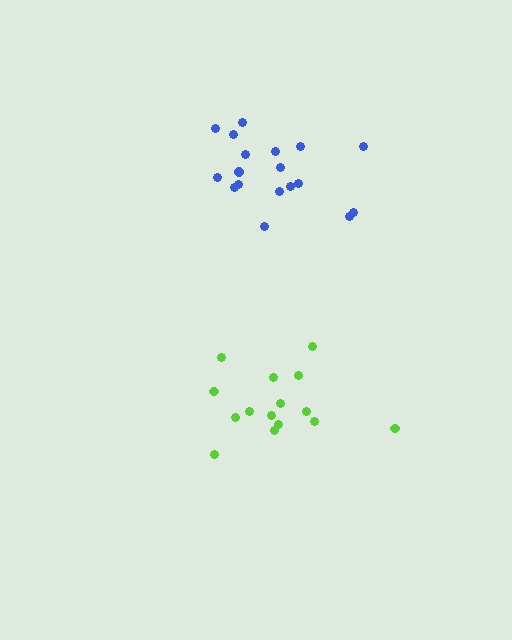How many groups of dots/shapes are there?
There are 2 groups.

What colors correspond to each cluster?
The clusters are colored: blue, lime.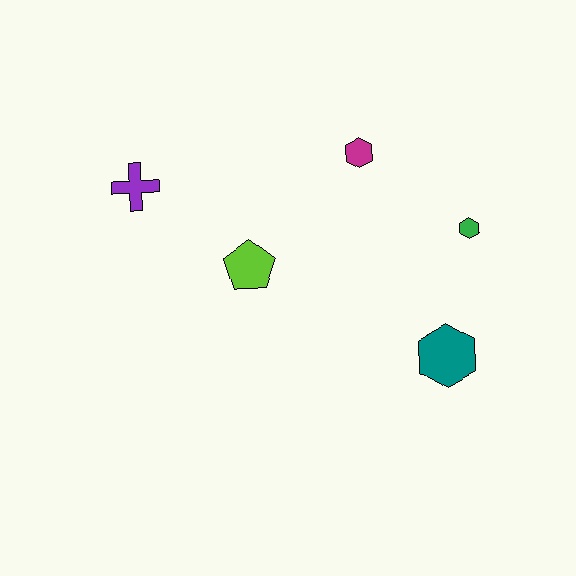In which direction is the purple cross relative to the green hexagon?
The purple cross is to the left of the green hexagon.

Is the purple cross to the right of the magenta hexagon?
No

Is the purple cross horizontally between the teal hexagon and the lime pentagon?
No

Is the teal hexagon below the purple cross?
Yes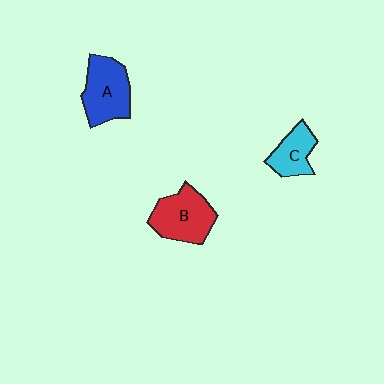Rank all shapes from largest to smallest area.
From largest to smallest: A (blue), B (red), C (cyan).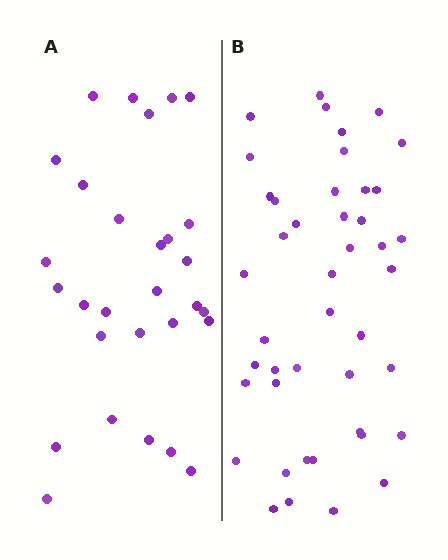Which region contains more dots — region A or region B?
Region B (the right region) has more dots.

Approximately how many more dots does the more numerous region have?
Region B has approximately 15 more dots than region A.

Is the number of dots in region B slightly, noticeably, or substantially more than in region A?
Region B has substantially more. The ratio is roughly 1.5 to 1.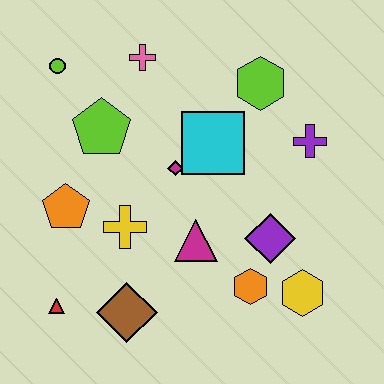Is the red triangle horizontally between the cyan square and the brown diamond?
No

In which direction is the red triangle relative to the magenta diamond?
The red triangle is below the magenta diamond.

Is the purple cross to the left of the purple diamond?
No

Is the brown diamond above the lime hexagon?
No